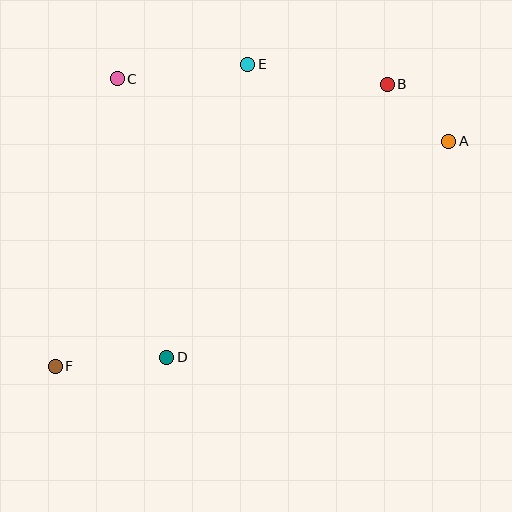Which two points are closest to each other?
Points A and B are closest to each other.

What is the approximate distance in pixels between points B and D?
The distance between B and D is approximately 351 pixels.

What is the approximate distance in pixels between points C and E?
The distance between C and E is approximately 131 pixels.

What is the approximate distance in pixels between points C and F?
The distance between C and F is approximately 294 pixels.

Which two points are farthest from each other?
Points A and F are farthest from each other.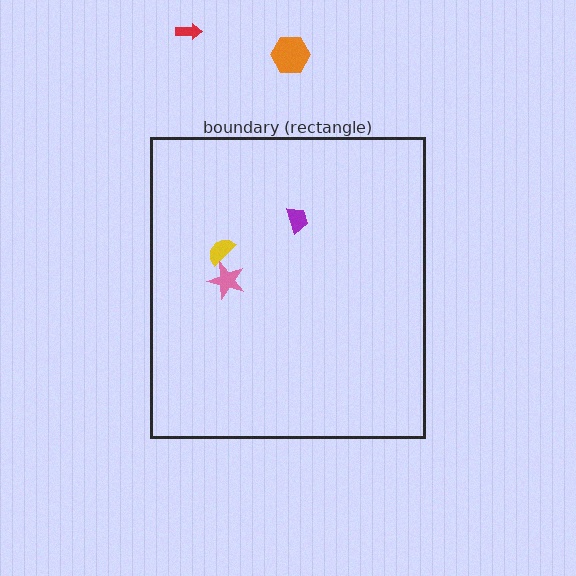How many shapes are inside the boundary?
3 inside, 2 outside.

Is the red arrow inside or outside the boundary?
Outside.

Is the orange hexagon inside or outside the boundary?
Outside.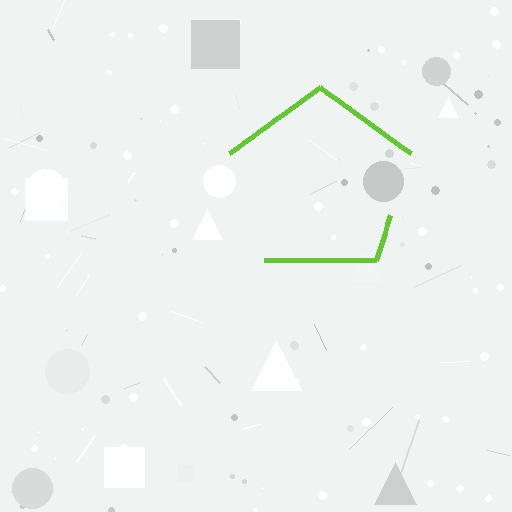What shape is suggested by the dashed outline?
The dashed outline suggests a pentagon.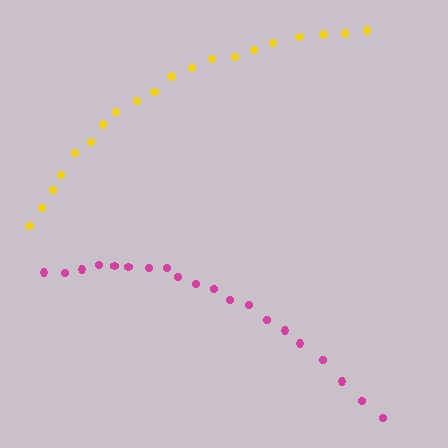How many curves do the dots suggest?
There are 2 distinct paths.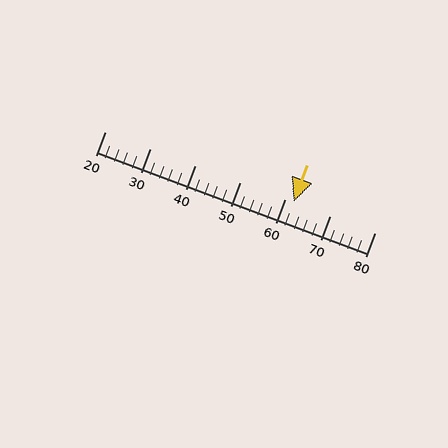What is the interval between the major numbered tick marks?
The major tick marks are spaced 10 units apart.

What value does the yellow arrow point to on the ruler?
The yellow arrow points to approximately 62.